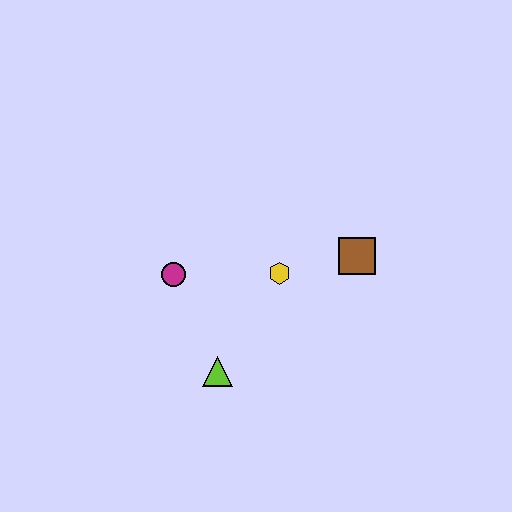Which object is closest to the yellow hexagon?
The brown square is closest to the yellow hexagon.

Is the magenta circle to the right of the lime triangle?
No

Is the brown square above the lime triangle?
Yes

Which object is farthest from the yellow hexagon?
The lime triangle is farthest from the yellow hexagon.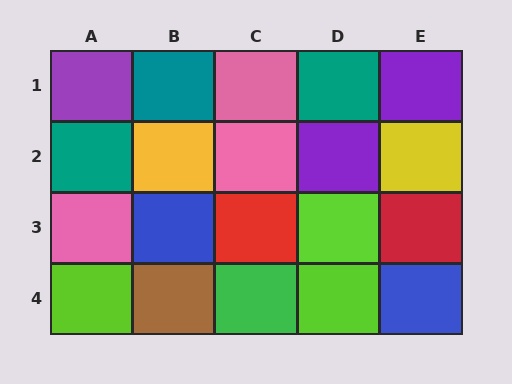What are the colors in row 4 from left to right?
Lime, brown, green, lime, blue.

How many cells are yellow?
2 cells are yellow.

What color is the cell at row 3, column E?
Red.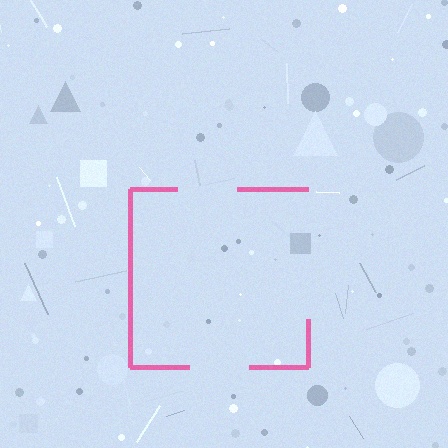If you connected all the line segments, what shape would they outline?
They would outline a square.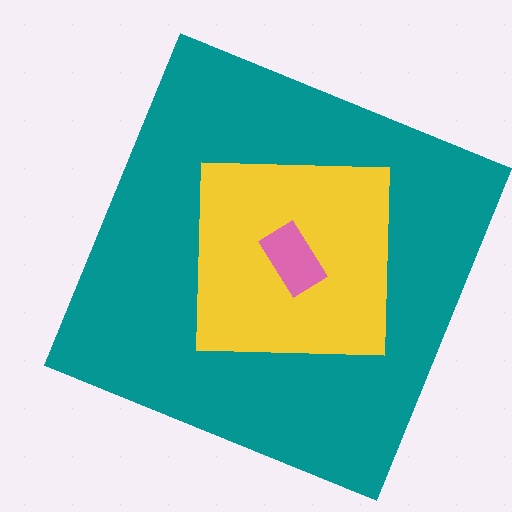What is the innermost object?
The pink rectangle.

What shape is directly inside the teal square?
The yellow square.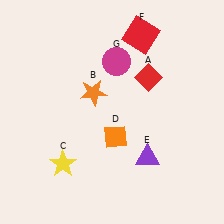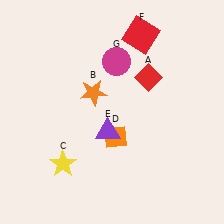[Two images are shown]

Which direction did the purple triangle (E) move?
The purple triangle (E) moved left.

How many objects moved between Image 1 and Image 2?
1 object moved between the two images.